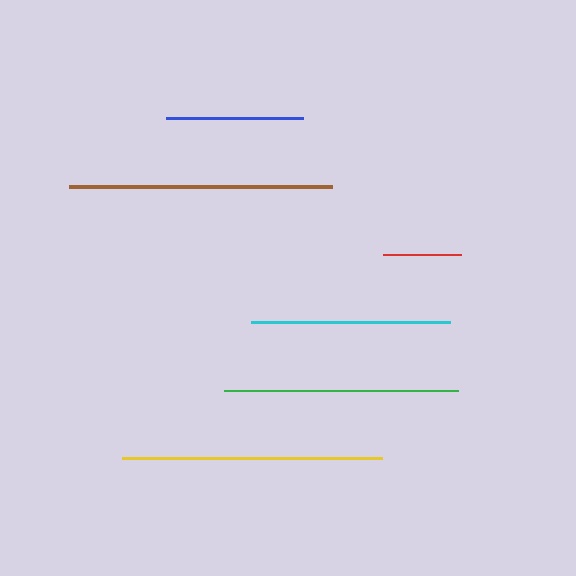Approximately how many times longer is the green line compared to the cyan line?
The green line is approximately 1.2 times the length of the cyan line.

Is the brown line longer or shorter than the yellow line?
The brown line is longer than the yellow line.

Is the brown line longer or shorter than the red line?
The brown line is longer than the red line.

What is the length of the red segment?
The red segment is approximately 78 pixels long.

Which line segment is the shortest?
The red line is the shortest at approximately 78 pixels.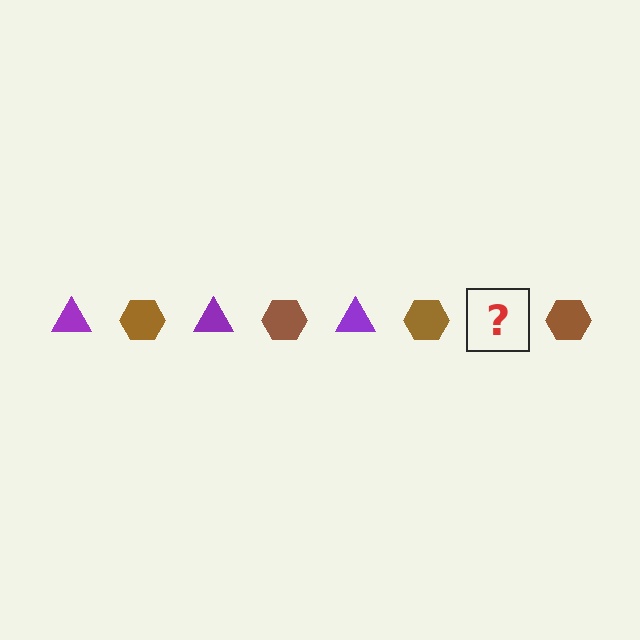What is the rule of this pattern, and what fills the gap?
The rule is that the pattern alternates between purple triangle and brown hexagon. The gap should be filled with a purple triangle.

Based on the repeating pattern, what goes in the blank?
The blank should be a purple triangle.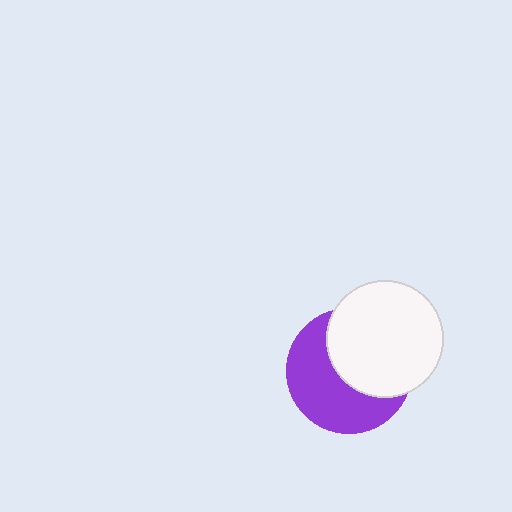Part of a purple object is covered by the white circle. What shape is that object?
It is a circle.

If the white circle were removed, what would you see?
You would see the complete purple circle.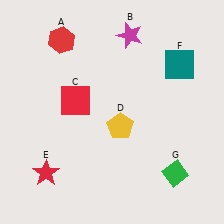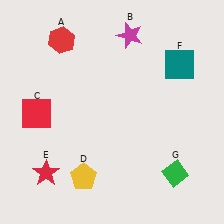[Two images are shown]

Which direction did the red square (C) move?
The red square (C) moved left.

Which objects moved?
The objects that moved are: the red square (C), the yellow pentagon (D).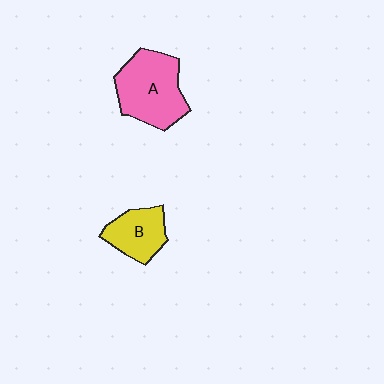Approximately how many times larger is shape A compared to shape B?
Approximately 1.7 times.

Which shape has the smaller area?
Shape B (yellow).